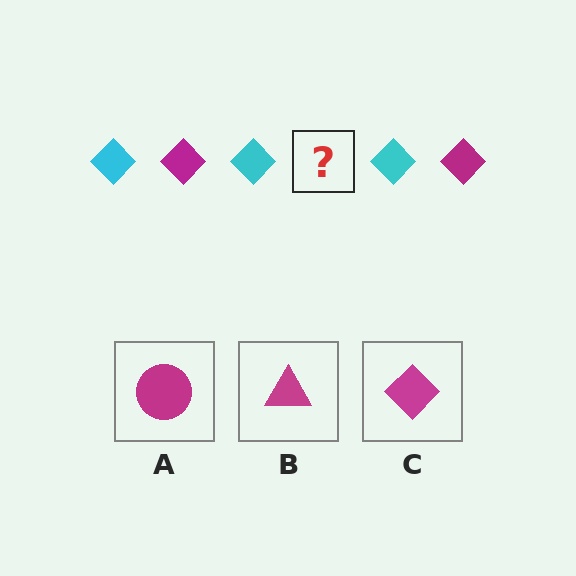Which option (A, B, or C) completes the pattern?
C.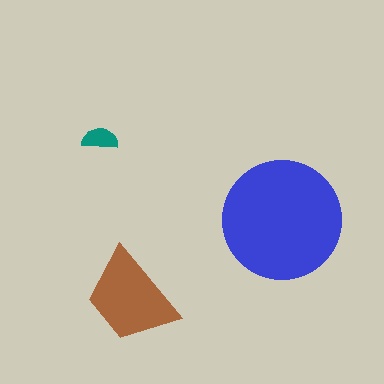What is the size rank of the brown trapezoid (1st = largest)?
2nd.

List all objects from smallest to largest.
The teal semicircle, the brown trapezoid, the blue circle.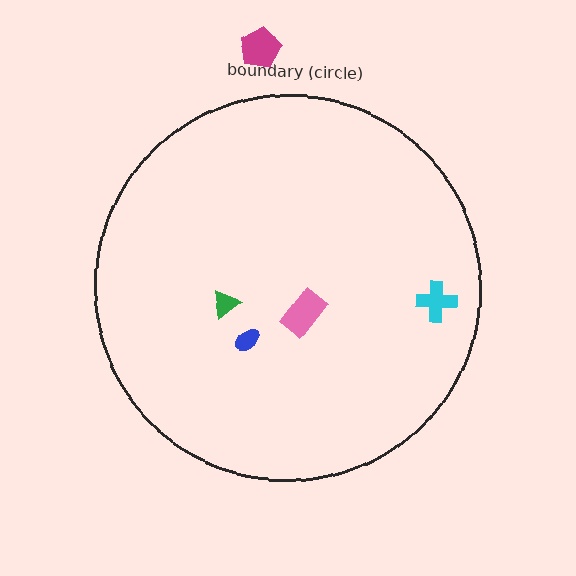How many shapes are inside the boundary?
4 inside, 1 outside.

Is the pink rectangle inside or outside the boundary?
Inside.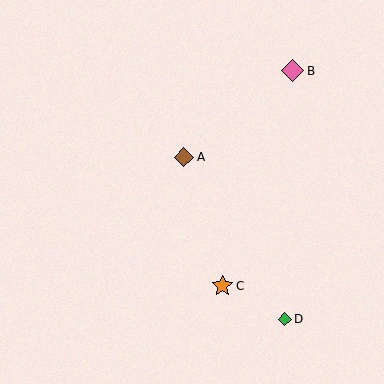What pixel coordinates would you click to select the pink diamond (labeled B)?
Click at (293, 71) to select the pink diamond B.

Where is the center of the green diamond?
The center of the green diamond is at (285, 319).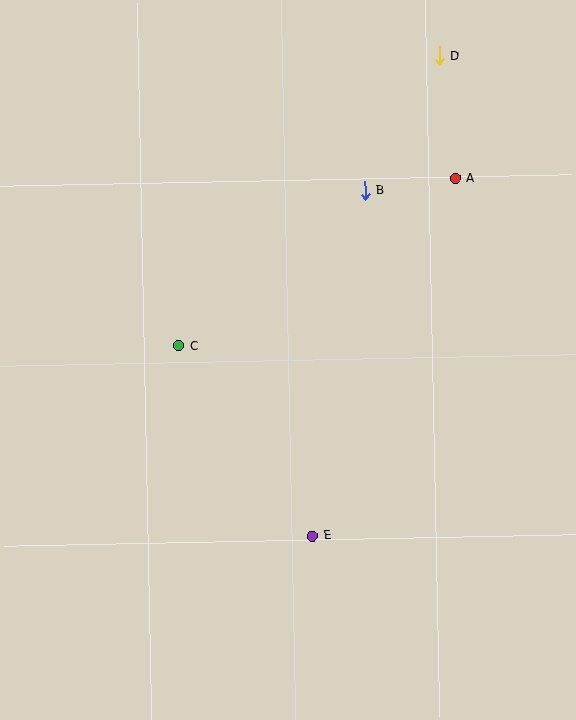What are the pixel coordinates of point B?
Point B is at (365, 191).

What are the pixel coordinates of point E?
Point E is at (312, 536).